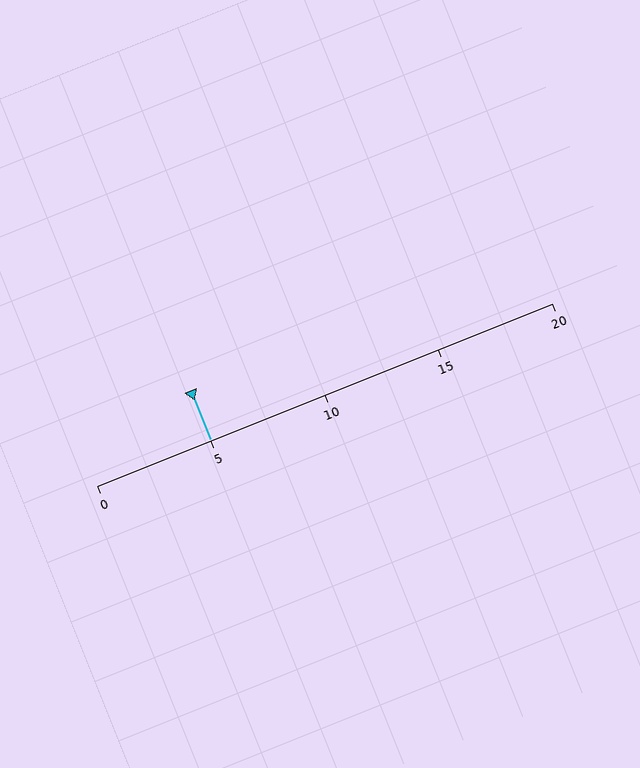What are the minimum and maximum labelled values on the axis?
The axis runs from 0 to 20.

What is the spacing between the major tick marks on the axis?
The major ticks are spaced 5 apart.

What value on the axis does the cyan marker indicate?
The marker indicates approximately 5.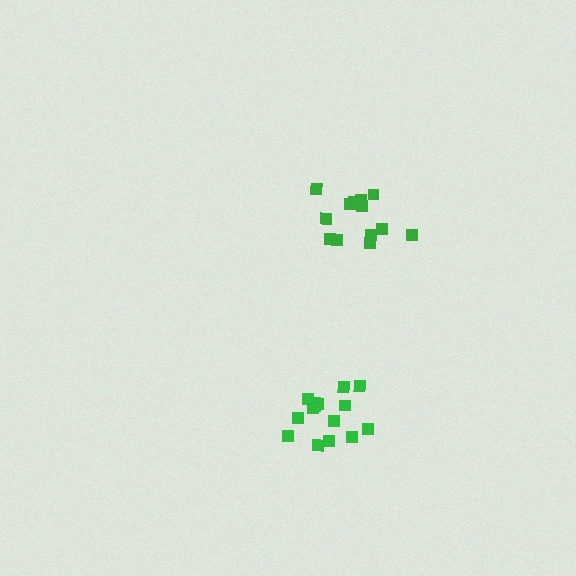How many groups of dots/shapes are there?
There are 2 groups.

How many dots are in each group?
Group 1: 13 dots, Group 2: 14 dots (27 total).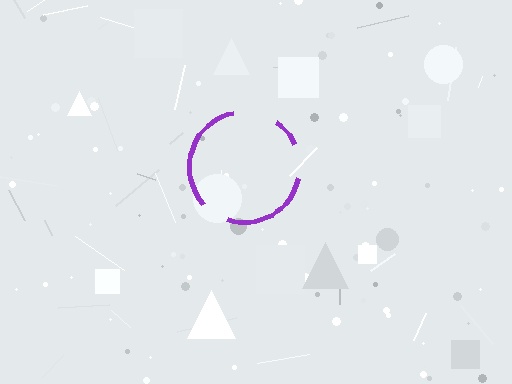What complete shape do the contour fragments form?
The contour fragments form a circle.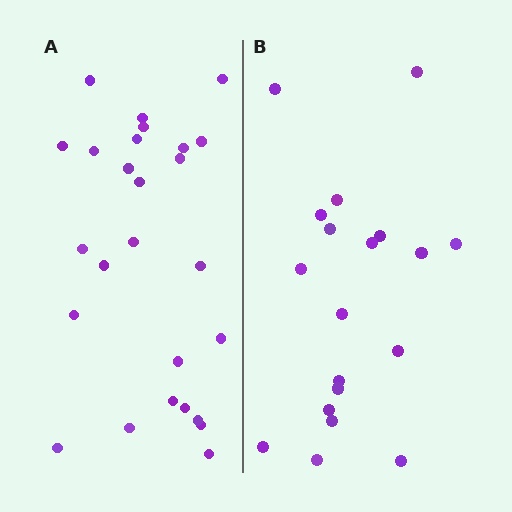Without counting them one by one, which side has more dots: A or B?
Region A (the left region) has more dots.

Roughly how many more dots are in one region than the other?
Region A has roughly 8 or so more dots than region B.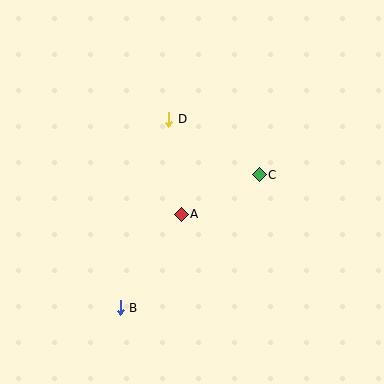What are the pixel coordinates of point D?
Point D is at (169, 119).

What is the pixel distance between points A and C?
The distance between A and C is 88 pixels.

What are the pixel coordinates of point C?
Point C is at (259, 175).